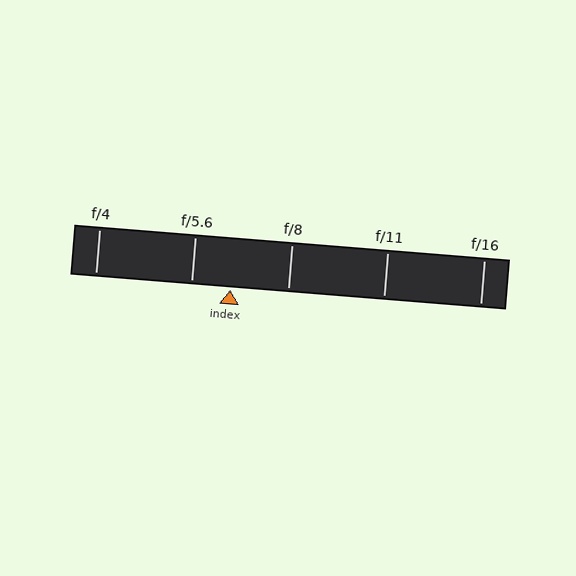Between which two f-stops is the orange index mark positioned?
The index mark is between f/5.6 and f/8.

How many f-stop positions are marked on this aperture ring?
There are 5 f-stop positions marked.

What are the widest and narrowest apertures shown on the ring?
The widest aperture shown is f/4 and the narrowest is f/16.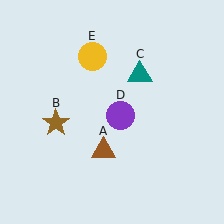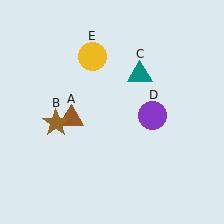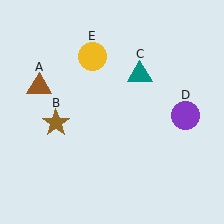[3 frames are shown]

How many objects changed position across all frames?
2 objects changed position: brown triangle (object A), purple circle (object D).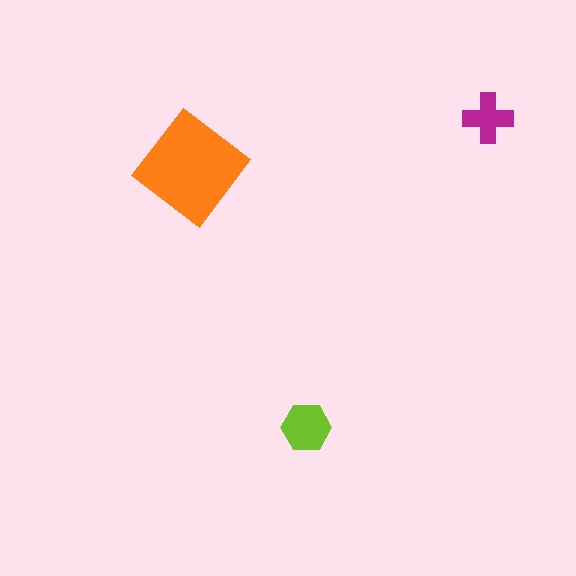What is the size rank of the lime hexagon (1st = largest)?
2nd.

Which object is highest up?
The magenta cross is topmost.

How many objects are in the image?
There are 3 objects in the image.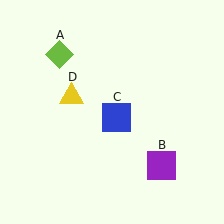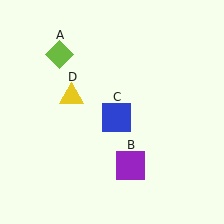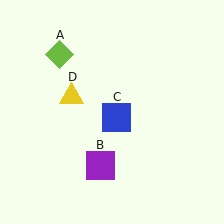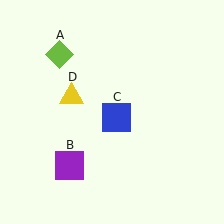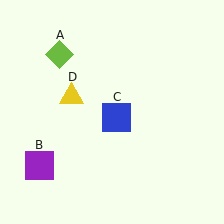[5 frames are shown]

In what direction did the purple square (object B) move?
The purple square (object B) moved left.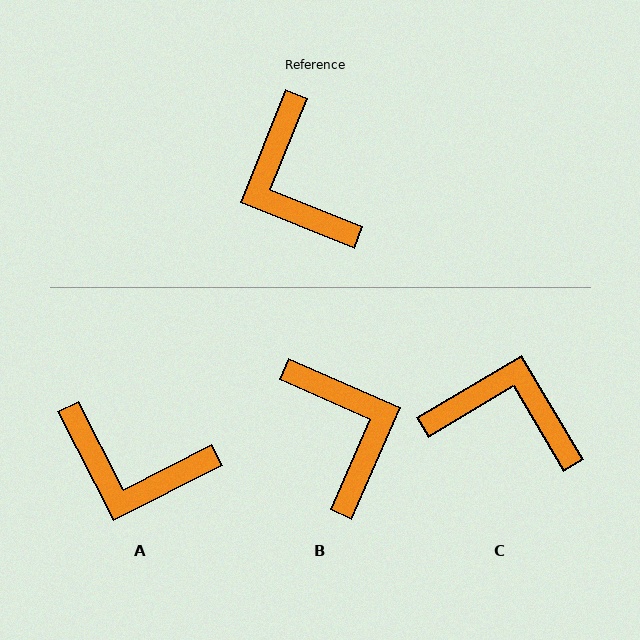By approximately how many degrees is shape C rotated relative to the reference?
Approximately 127 degrees clockwise.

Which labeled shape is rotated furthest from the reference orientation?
B, about 178 degrees away.